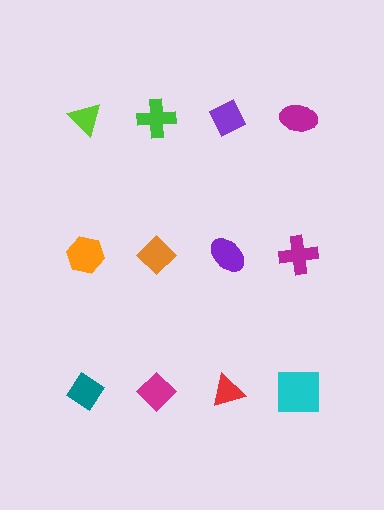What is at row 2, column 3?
A purple ellipse.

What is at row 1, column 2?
A green cross.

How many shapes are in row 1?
4 shapes.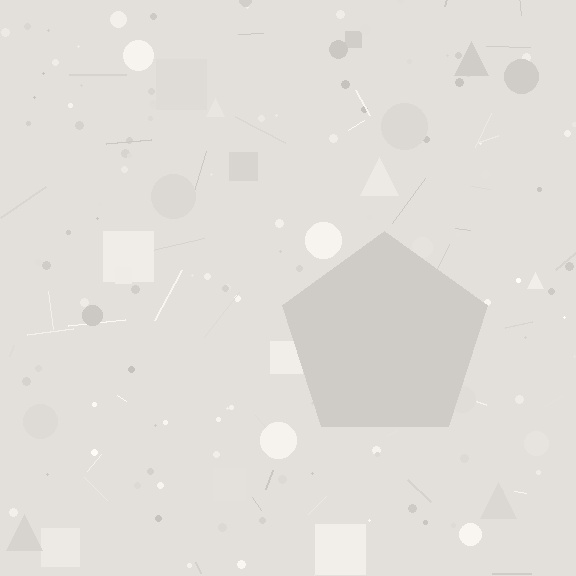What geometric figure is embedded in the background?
A pentagon is embedded in the background.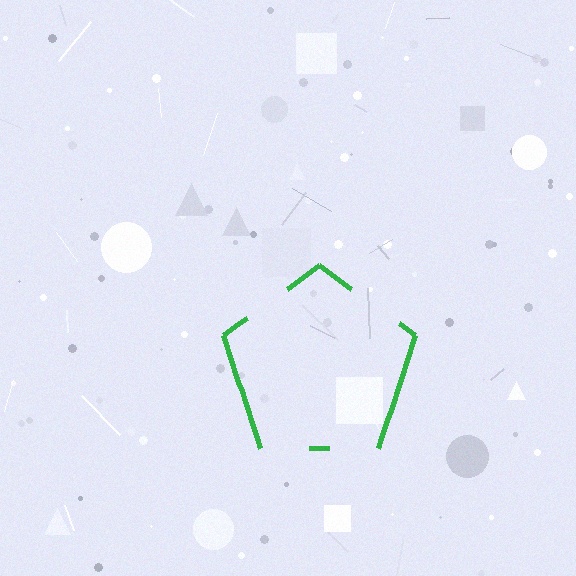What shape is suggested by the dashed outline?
The dashed outline suggests a pentagon.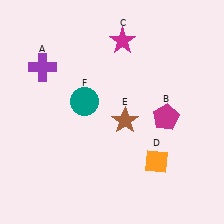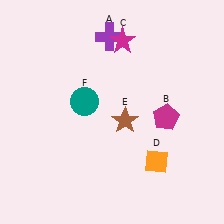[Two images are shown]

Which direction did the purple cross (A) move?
The purple cross (A) moved right.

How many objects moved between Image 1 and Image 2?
1 object moved between the two images.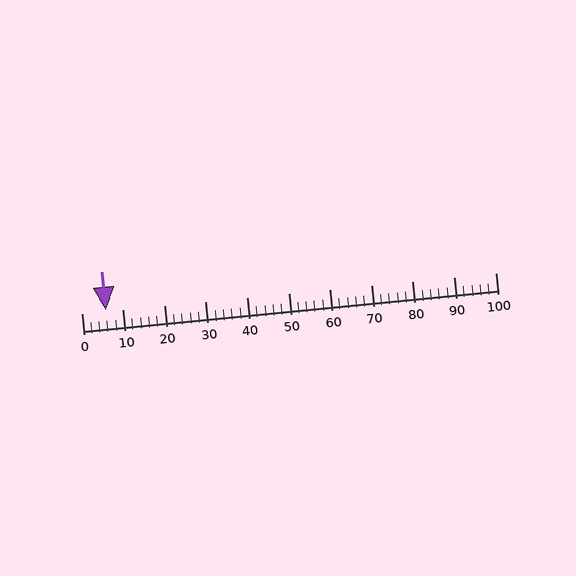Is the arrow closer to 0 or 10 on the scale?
The arrow is closer to 10.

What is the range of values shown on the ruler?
The ruler shows values from 0 to 100.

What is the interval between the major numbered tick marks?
The major tick marks are spaced 10 units apart.